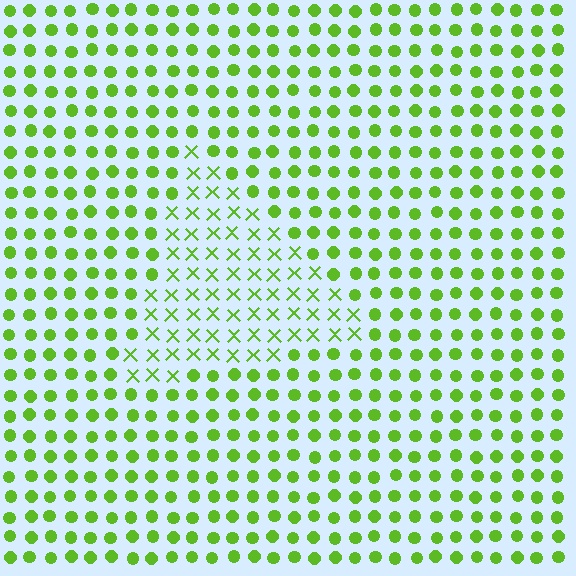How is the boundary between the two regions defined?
The boundary is defined by a change in element shape: X marks inside vs. circles outside. All elements share the same color and spacing.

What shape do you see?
I see a triangle.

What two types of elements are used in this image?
The image uses X marks inside the triangle region and circles outside it.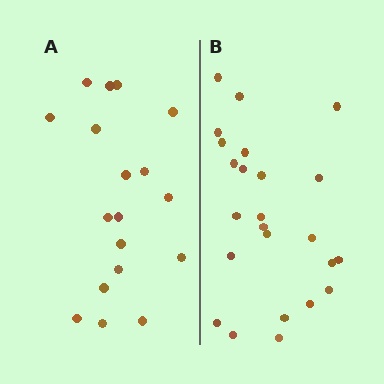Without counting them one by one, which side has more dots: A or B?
Region B (the right region) has more dots.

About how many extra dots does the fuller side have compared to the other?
Region B has about 6 more dots than region A.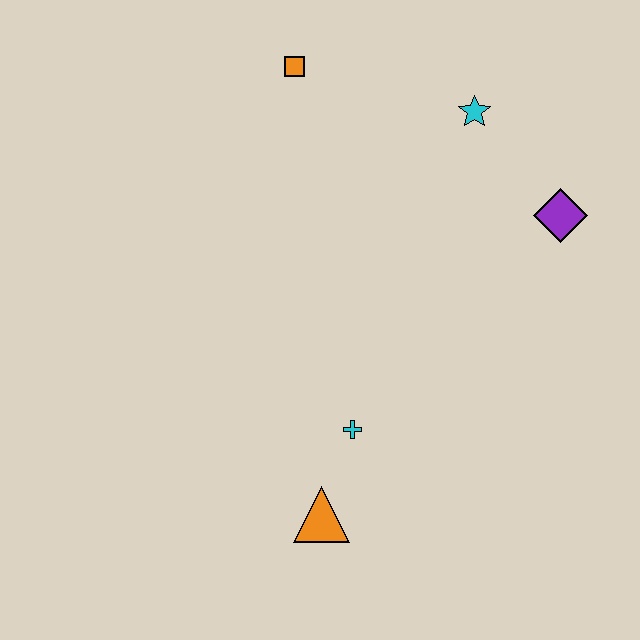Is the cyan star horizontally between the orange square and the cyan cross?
No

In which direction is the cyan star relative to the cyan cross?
The cyan star is above the cyan cross.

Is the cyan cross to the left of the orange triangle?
No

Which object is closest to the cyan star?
The purple diamond is closest to the cyan star.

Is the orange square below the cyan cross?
No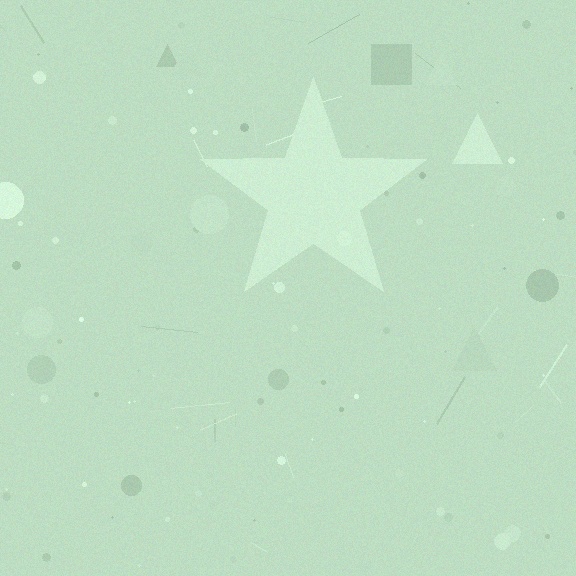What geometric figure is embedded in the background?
A star is embedded in the background.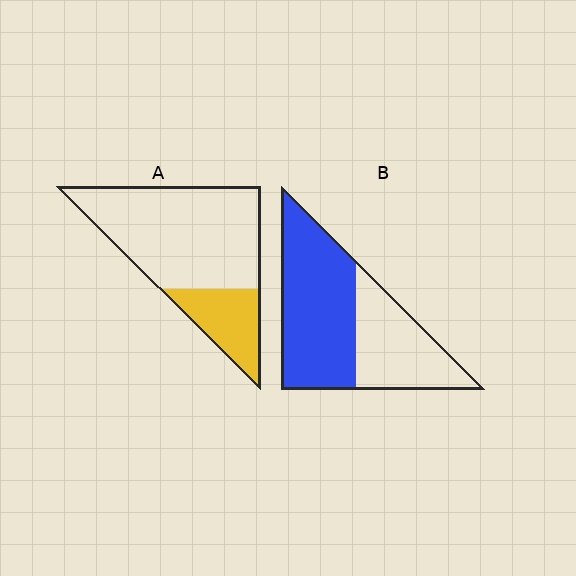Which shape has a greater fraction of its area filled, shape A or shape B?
Shape B.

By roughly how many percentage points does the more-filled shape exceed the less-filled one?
By roughly 35 percentage points (B over A).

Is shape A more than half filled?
No.